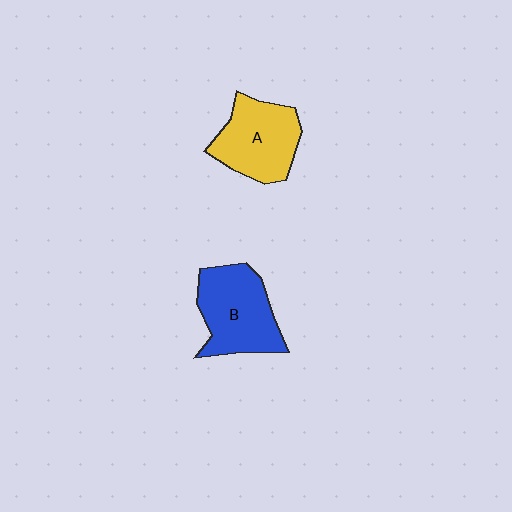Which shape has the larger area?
Shape B (blue).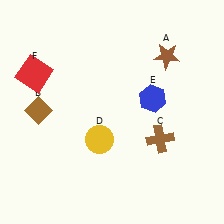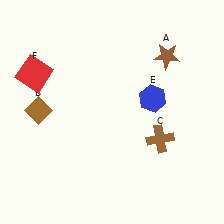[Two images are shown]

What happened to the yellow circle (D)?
The yellow circle (D) was removed in Image 2. It was in the bottom-left area of Image 1.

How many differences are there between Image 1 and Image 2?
There is 1 difference between the two images.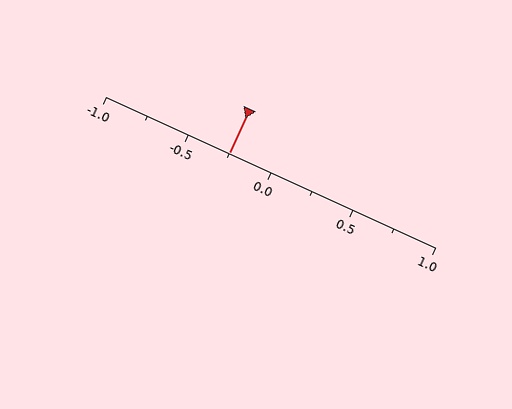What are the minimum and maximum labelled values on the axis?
The axis runs from -1.0 to 1.0.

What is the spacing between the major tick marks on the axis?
The major ticks are spaced 0.5 apart.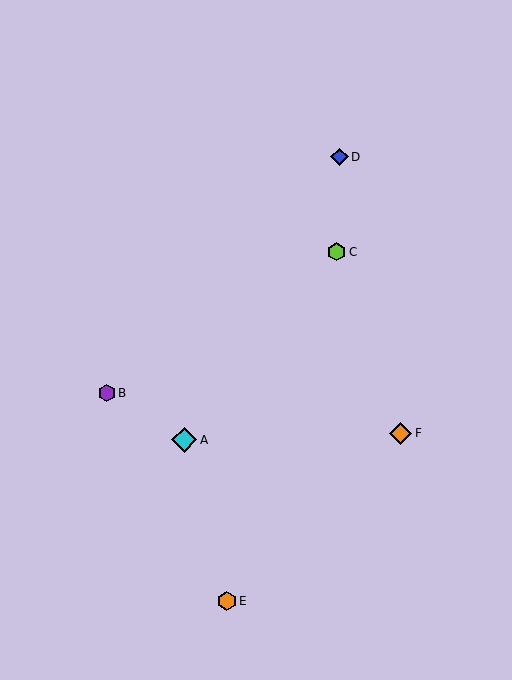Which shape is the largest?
The cyan diamond (labeled A) is the largest.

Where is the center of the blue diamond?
The center of the blue diamond is at (339, 157).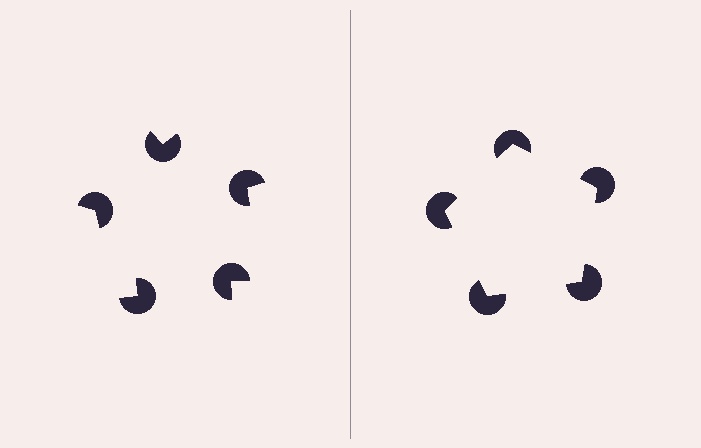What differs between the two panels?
The pac-man discs are positioned identically on both sides; only the wedge orientations differ. On the right they align to a pentagon; on the left they are misaligned.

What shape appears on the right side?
An illusory pentagon.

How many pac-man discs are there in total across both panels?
10 — 5 on each side.